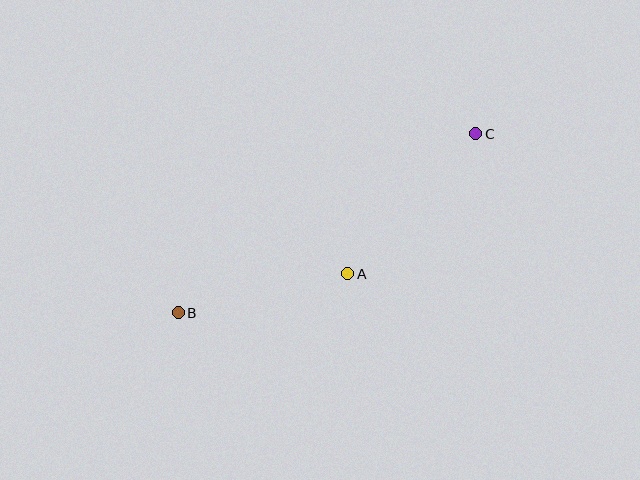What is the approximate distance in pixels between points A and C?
The distance between A and C is approximately 190 pixels.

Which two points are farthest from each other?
Points B and C are farthest from each other.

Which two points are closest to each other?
Points A and B are closest to each other.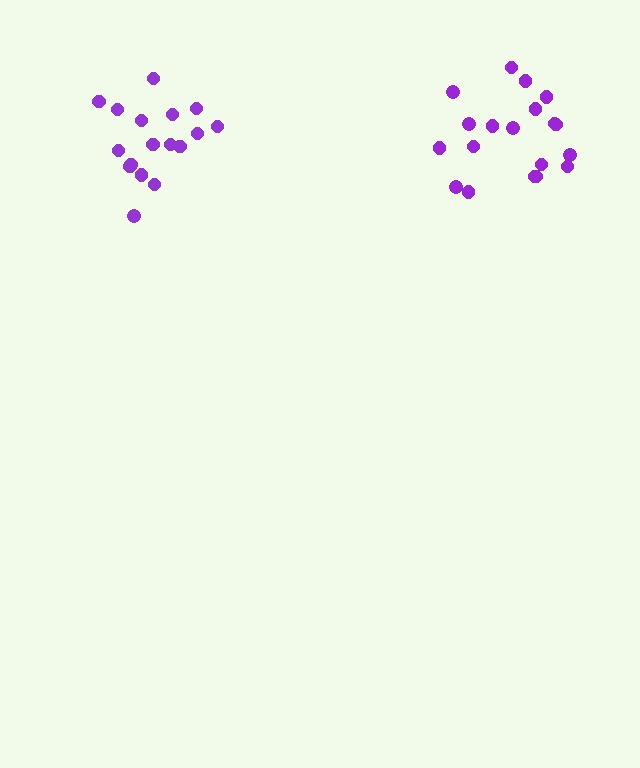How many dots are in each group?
Group 1: 17 dots, Group 2: 19 dots (36 total).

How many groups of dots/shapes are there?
There are 2 groups.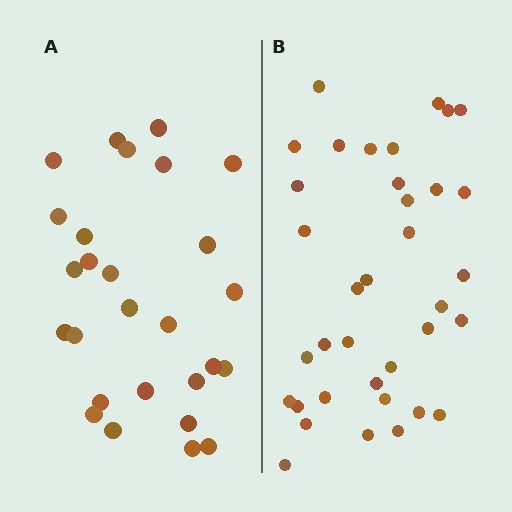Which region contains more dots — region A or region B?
Region B (the right region) has more dots.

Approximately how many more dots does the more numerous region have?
Region B has roughly 8 or so more dots than region A.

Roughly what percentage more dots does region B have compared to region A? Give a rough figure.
About 35% more.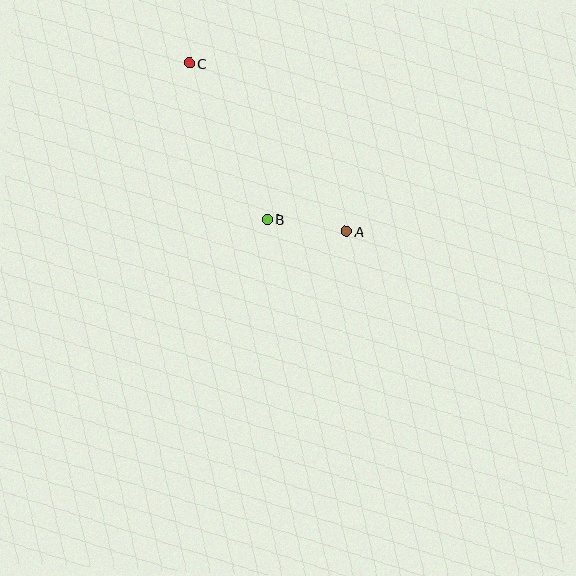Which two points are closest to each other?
Points A and B are closest to each other.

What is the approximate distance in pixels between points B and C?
The distance between B and C is approximately 175 pixels.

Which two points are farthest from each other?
Points A and C are farthest from each other.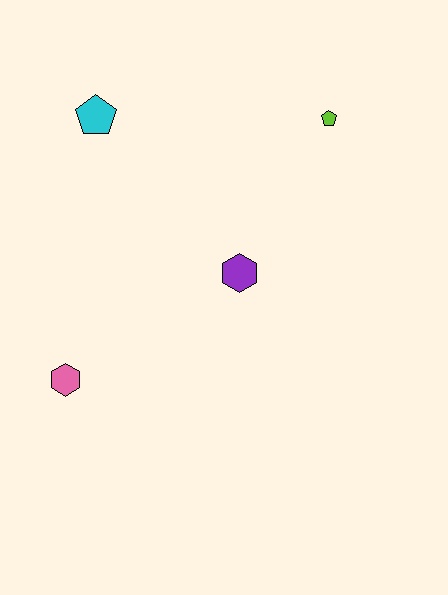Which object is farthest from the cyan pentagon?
The pink hexagon is farthest from the cyan pentagon.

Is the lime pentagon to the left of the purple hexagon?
No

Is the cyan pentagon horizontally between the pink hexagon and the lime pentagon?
Yes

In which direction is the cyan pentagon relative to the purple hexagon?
The cyan pentagon is above the purple hexagon.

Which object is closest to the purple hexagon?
The lime pentagon is closest to the purple hexagon.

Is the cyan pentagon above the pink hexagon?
Yes